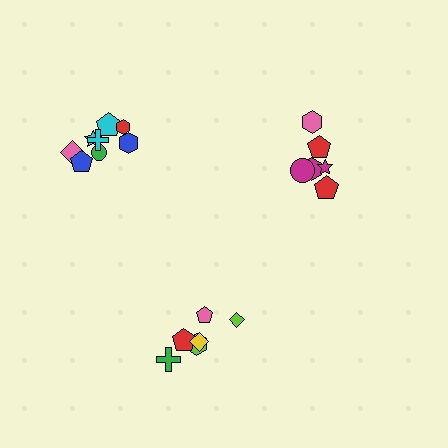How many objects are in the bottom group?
There are 6 objects.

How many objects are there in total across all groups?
There are 20 objects.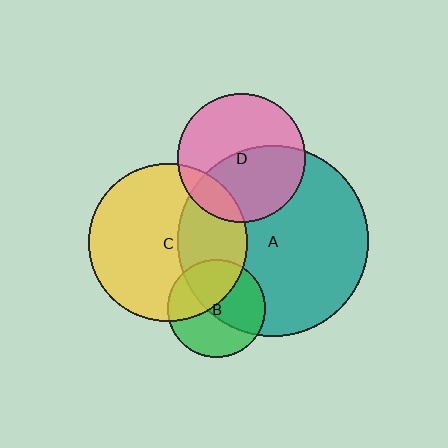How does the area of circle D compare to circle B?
Approximately 1.7 times.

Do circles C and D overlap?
Yes.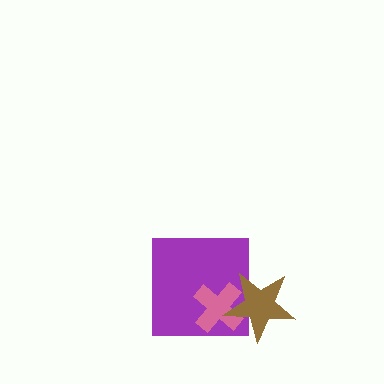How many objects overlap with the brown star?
2 objects overlap with the brown star.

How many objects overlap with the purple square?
2 objects overlap with the purple square.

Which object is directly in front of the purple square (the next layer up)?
The pink cross is directly in front of the purple square.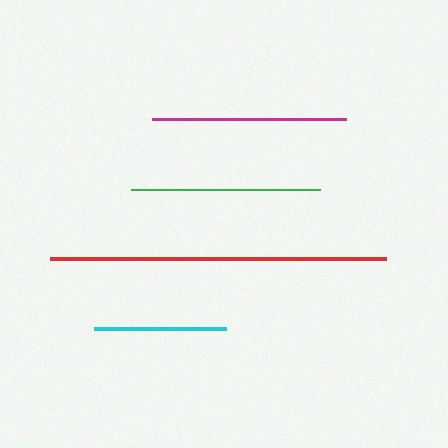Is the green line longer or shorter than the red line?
The red line is longer than the green line.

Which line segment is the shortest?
The cyan line is the shortest at approximately 132 pixels.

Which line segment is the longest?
The red line is the longest at approximately 336 pixels.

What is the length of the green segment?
The green segment is approximately 189 pixels long.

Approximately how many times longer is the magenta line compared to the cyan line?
The magenta line is approximately 1.5 times the length of the cyan line.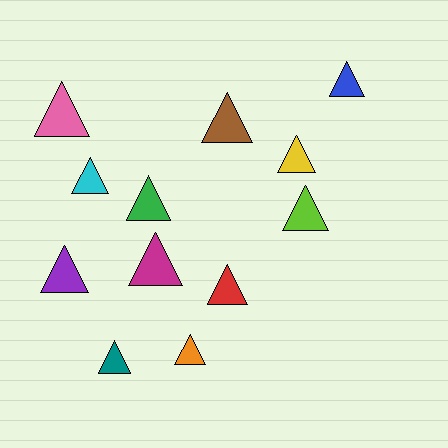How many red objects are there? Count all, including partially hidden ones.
There is 1 red object.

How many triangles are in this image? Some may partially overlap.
There are 12 triangles.